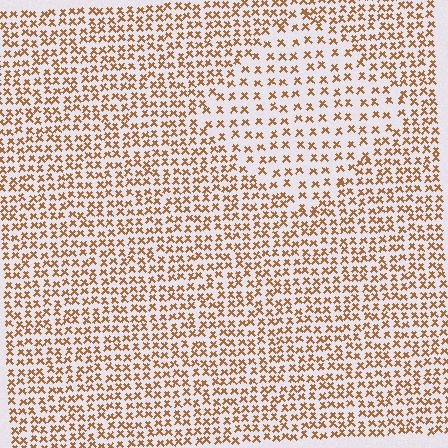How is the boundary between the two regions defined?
The boundary is defined by a change in element density (approximately 1.8x ratio). All elements are the same color, size, and shape.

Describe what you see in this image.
The image contains small brown elements arranged at two different densities. A diamond-shaped region is visible where the elements are less densely packed than the surrounding area.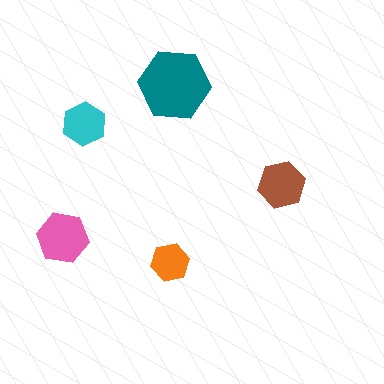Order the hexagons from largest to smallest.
the teal one, the pink one, the brown one, the cyan one, the orange one.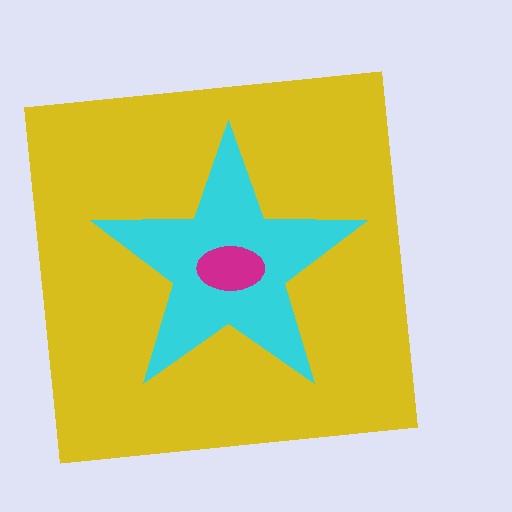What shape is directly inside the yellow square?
The cyan star.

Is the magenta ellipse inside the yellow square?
Yes.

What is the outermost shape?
The yellow square.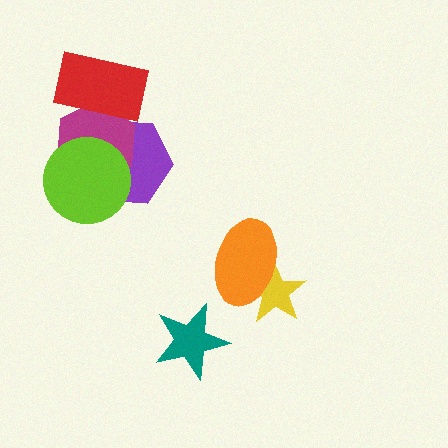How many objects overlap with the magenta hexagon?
3 objects overlap with the magenta hexagon.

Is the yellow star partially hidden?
Yes, it is partially covered by another shape.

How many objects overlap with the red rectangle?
2 objects overlap with the red rectangle.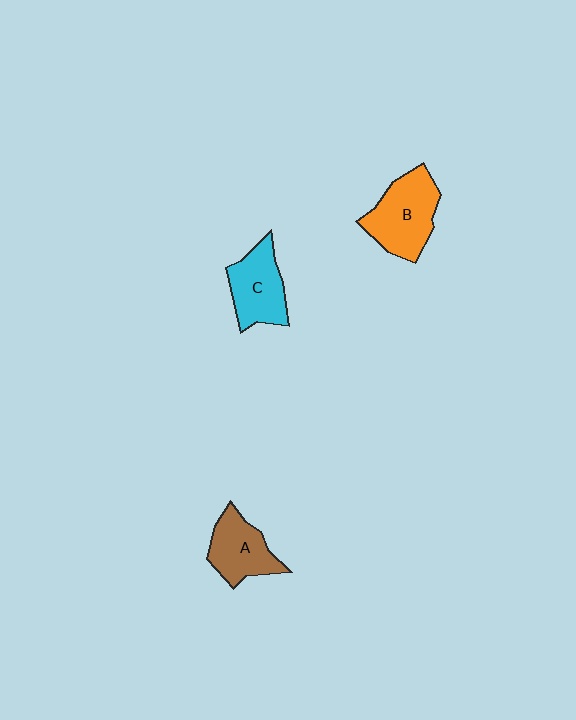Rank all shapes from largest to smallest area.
From largest to smallest: B (orange), C (cyan), A (brown).